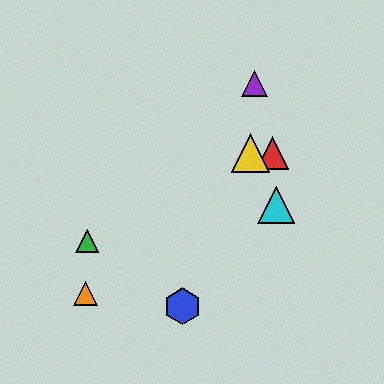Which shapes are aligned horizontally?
The red triangle, the yellow triangle are aligned horizontally.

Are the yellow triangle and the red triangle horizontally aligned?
Yes, both are at y≈153.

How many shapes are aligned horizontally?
2 shapes (the red triangle, the yellow triangle) are aligned horizontally.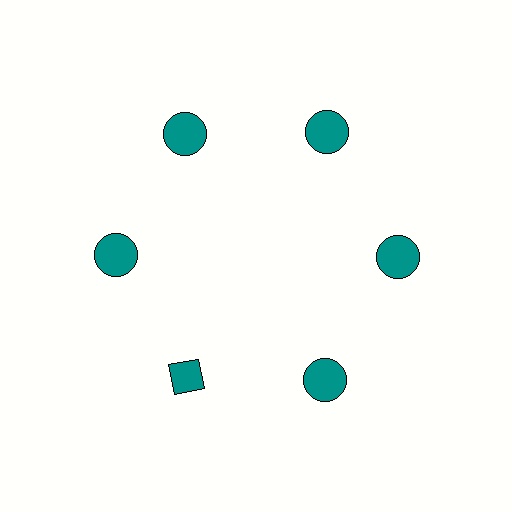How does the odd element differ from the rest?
It has a different shape: diamond instead of circle.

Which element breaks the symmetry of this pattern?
The teal diamond at roughly the 7 o'clock position breaks the symmetry. All other shapes are teal circles.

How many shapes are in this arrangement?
There are 6 shapes arranged in a ring pattern.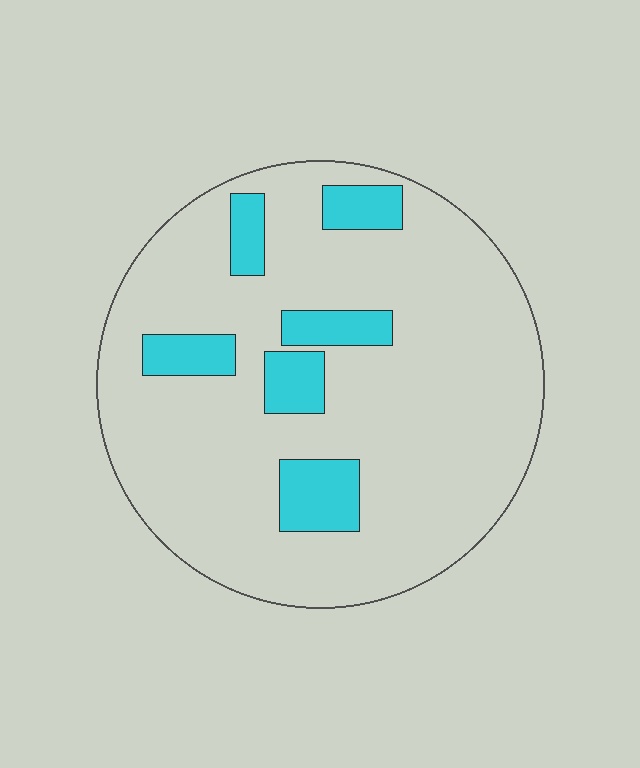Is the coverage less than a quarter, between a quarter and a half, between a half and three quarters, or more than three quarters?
Less than a quarter.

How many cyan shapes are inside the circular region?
6.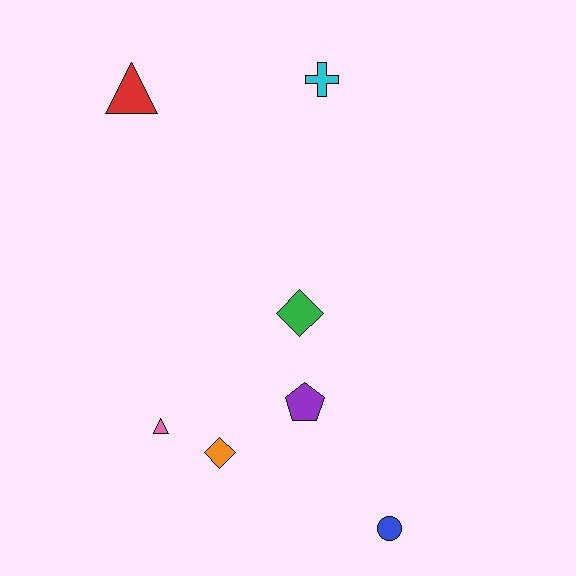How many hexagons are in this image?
There are no hexagons.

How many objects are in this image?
There are 7 objects.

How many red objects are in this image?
There is 1 red object.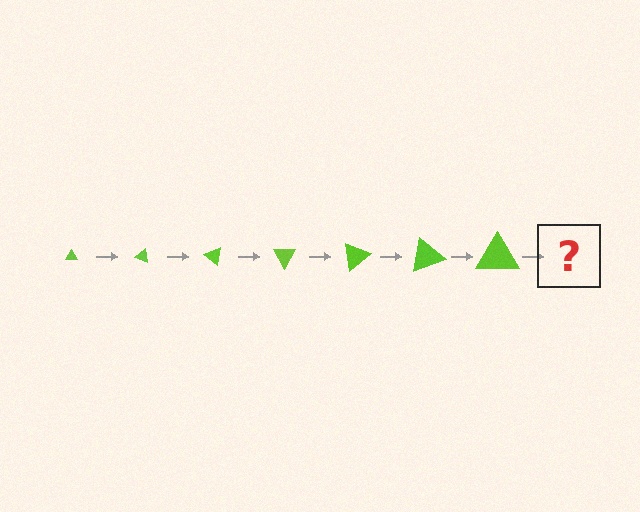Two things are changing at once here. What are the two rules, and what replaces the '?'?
The two rules are that the triangle grows larger each step and it rotates 20 degrees each step. The '?' should be a triangle, larger than the previous one and rotated 140 degrees from the start.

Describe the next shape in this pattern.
It should be a triangle, larger than the previous one and rotated 140 degrees from the start.